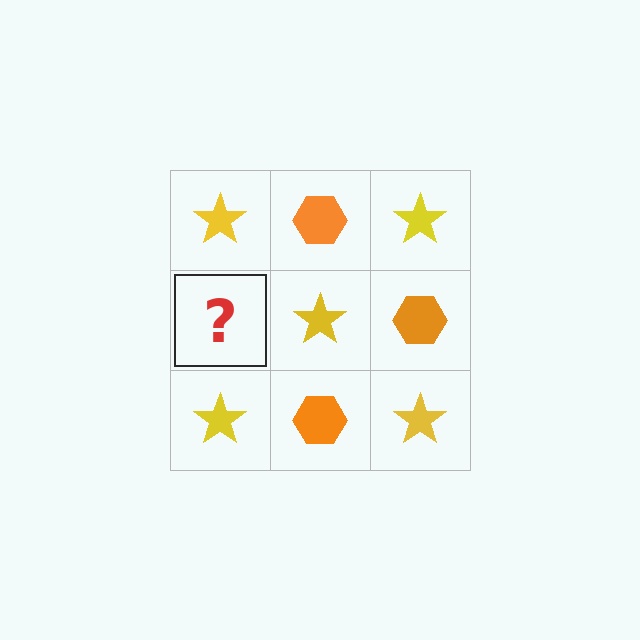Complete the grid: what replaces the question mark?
The question mark should be replaced with an orange hexagon.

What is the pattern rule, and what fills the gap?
The rule is that it alternates yellow star and orange hexagon in a checkerboard pattern. The gap should be filled with an orange hexagon.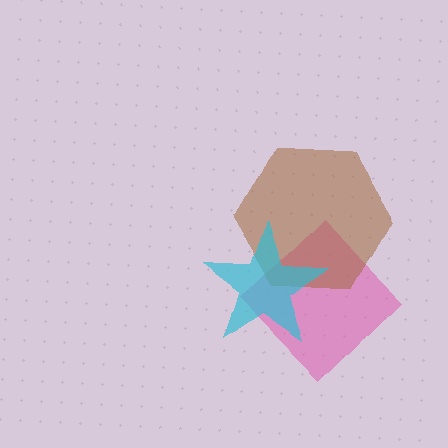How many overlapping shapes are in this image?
There are 3 overlapping shapes in the image.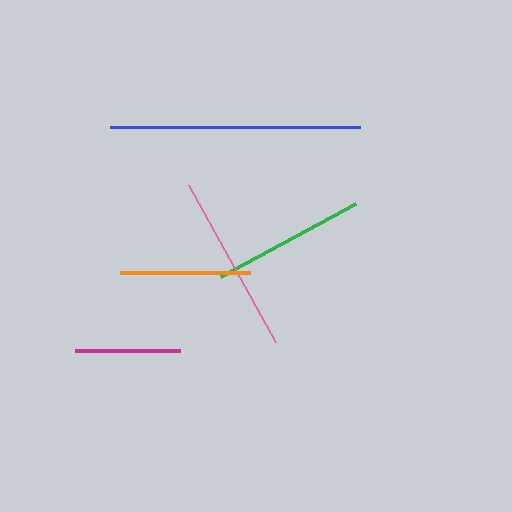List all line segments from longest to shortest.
From longest to shortest: blue, pink, green, orange, magenta.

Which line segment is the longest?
The blue line is the longest at approximately 250 pixels.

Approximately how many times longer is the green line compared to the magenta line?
The green line is approximately 1.5 times the length of the magenta line.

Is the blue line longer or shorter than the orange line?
The blue line is longer than the orange line.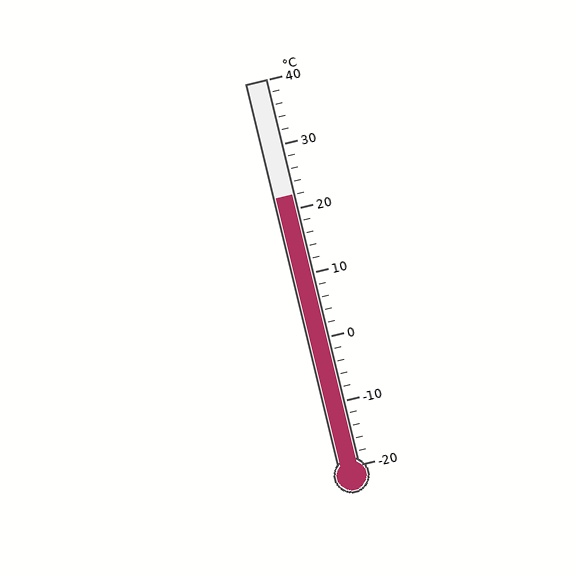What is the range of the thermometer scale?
The thermometer scale ranges from -20°C to 40°C.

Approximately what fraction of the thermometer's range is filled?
The thermometer is filled to approximately 70% of its range.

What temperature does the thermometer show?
The thermometer shows approximately 22°C.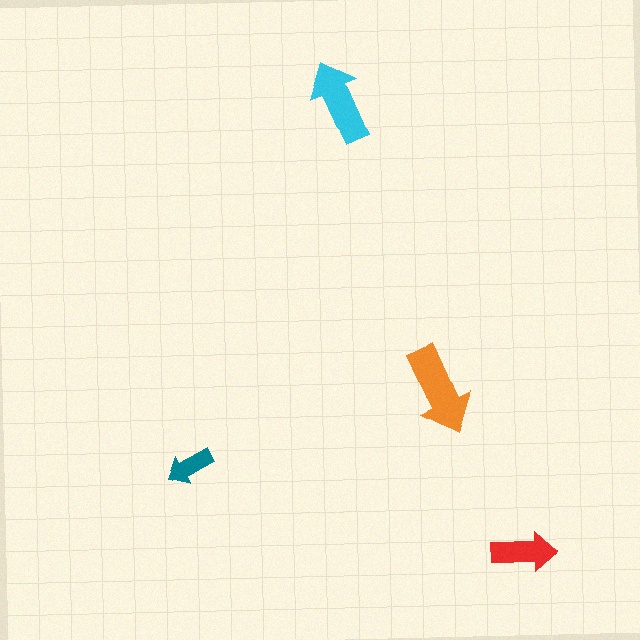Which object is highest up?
The cyan arrow is topmost.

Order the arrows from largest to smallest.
the orange one, the cyan one, the red one, the teal one.